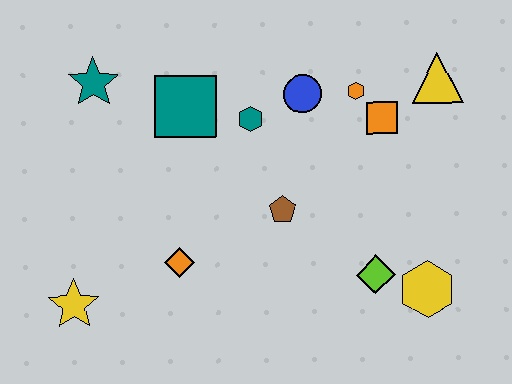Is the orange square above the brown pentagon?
Yes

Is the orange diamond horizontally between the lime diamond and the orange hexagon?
No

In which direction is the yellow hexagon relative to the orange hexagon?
The yellow hexagon is below the orange hexagon.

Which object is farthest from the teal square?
The yellow hexagon is farthest from the teal square.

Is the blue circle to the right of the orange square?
No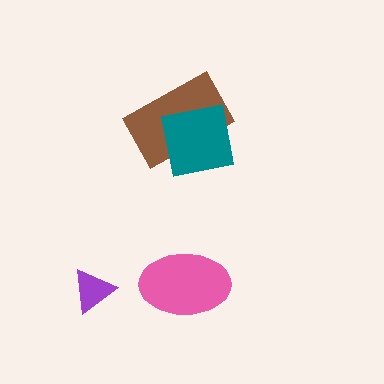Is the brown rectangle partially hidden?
Yes, it is partially covered by another shape.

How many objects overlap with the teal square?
1 object overlaps with the teal square.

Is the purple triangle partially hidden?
No, no other shape covers it.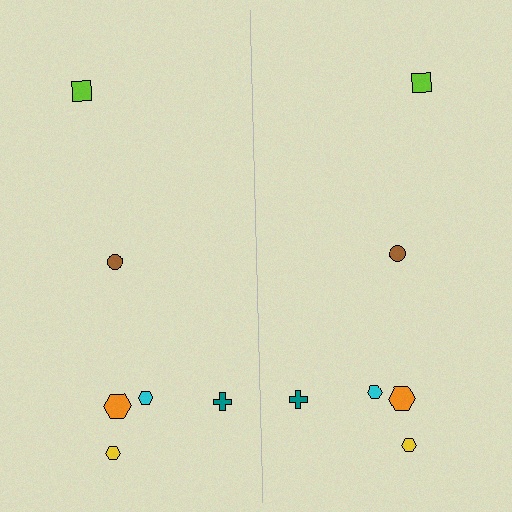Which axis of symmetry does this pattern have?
The pattern has a vertical axis of symmetry running through the center of the image.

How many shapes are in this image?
There are 12 shapes in this image.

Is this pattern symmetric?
Yes, this pattern has bilateral (reflection) symmetry.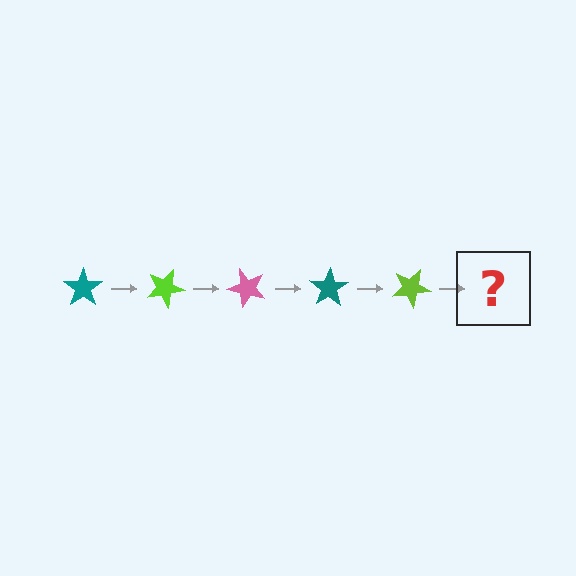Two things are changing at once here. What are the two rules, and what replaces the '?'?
The two rules are that it rotates 25 degrees each step and the color cycles through teal, lime, and pink. The '?' should be a pink star, rotated 125 degrees from the start.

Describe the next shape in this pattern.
It should be a pink star, rotated 125 degrees from the start.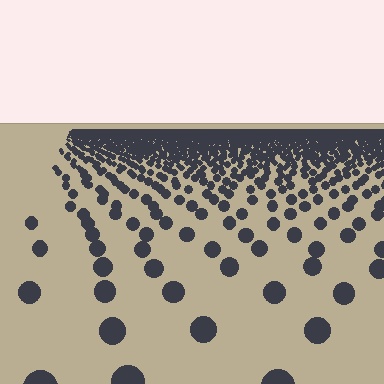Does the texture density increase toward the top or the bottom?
Density increases toward the top.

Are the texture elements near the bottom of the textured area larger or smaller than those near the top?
Larger. Near the bottom, elements are closer to the viewer and appear at a bigger on-screen size.